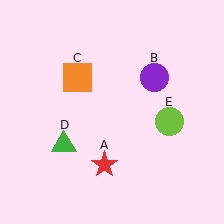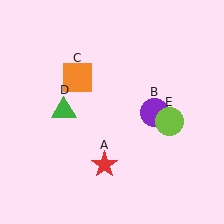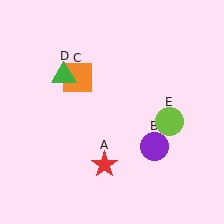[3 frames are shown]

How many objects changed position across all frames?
2 objects changed position: purple circle (object B), green triangle (object D).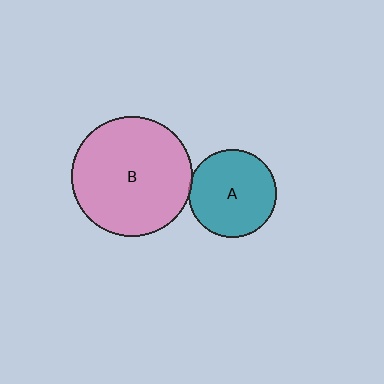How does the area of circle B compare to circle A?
Approximately 1.9 times.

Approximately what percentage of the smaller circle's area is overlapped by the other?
Approximately 5%.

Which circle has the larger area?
Circle B (pink).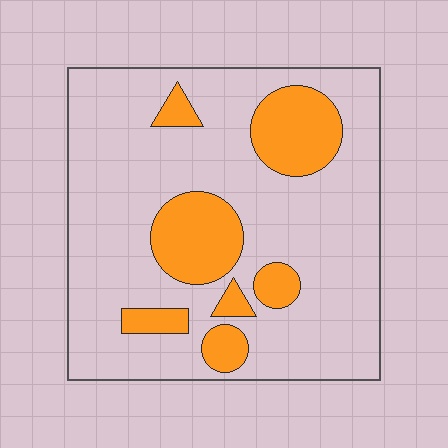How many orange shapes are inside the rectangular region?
7.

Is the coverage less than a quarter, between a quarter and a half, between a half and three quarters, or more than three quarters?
Less than a quarter.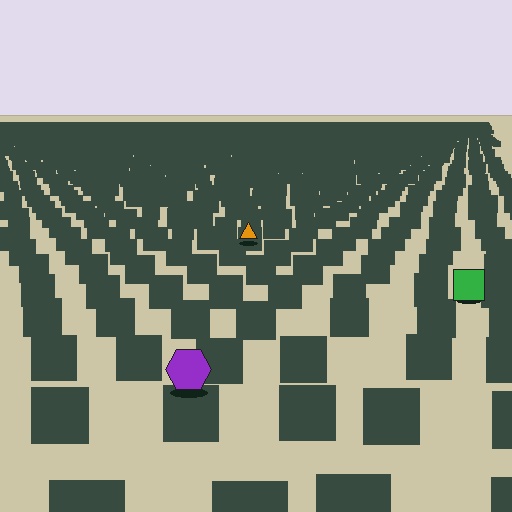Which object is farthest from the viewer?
The orange triangle is farthest from the viewer. It appears smaller and the ground texture around it is denser.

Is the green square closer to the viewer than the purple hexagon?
No. The purple hexagon is closer — you can tell from the texture gradient: the ground texture is coarser near it.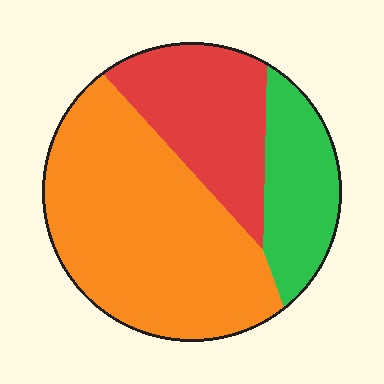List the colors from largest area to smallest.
From largest to smallest: orange, red, green.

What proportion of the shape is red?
Red covers around 25% of the shape.